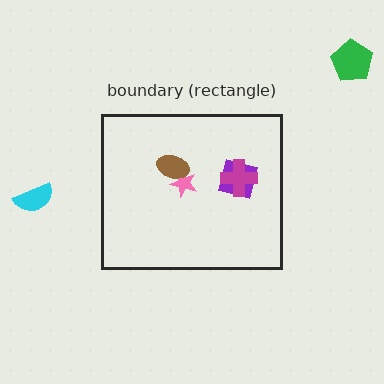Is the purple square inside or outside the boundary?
Inside.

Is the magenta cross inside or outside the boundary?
Inside.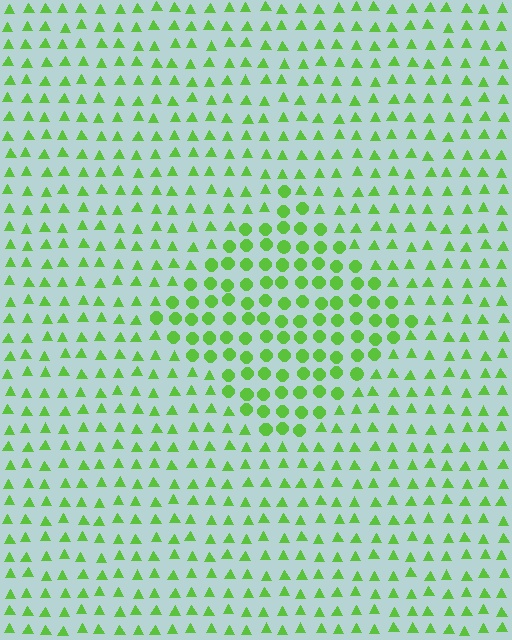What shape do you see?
I see a diamond.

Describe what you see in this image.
The image is filled with small lime elements arranged in a uniform grid. A diamond-shaped region contains circles, while the surrounding area contains triangles. The boundary is defined purely by the change in element shape.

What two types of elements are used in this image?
The image uses circles inside the diamond region and triangles outside it.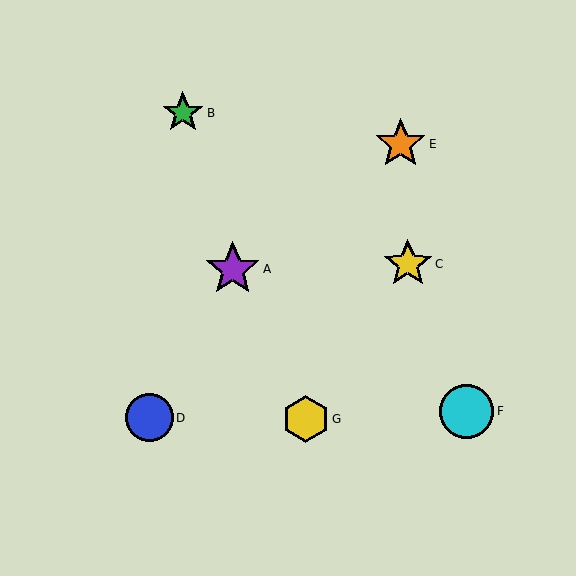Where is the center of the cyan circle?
The center of the cyan circle is at (466, 411).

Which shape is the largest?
The purple star (labeled A) is the largest.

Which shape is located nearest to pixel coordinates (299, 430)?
The yellow hexagon (labeled G) at (306, 419) is nearest to that location.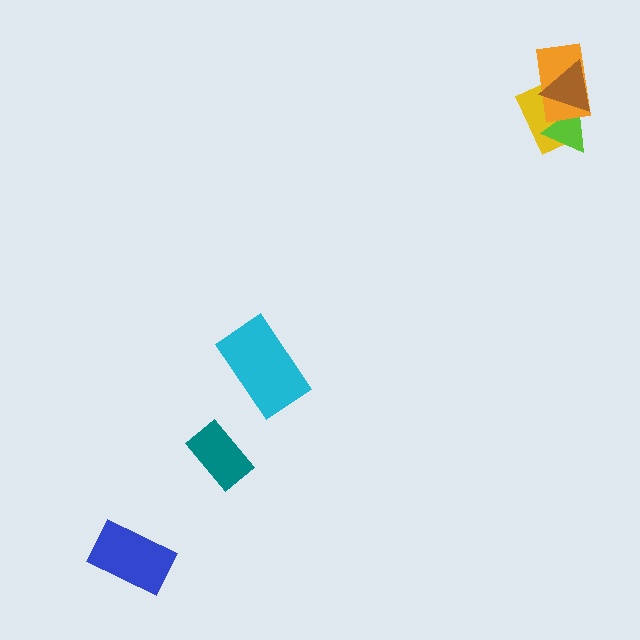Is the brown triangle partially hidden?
No, no other shape covers it.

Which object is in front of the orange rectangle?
The brown triangle is in front of the orange rectangle.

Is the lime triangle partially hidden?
Yes, it is partially covered by another shape.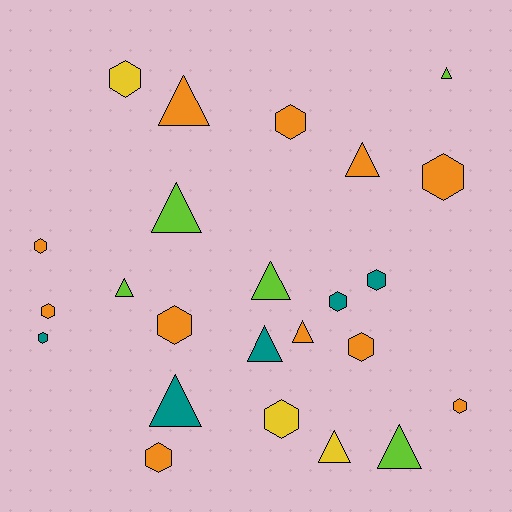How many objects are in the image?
There are 24 objects.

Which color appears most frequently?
Orange, with 11 objects.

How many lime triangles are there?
There are 5 lime triangles.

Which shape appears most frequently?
Hexagon, with 13 objects.